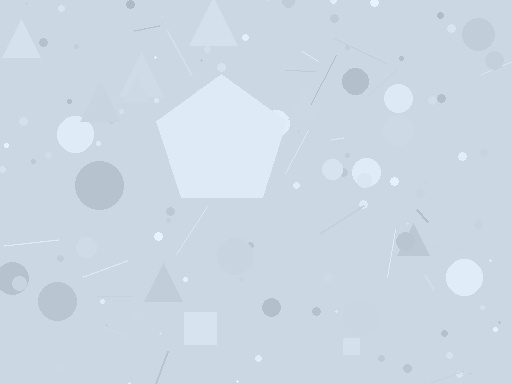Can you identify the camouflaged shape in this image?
The camouflaged shape is a pentagon.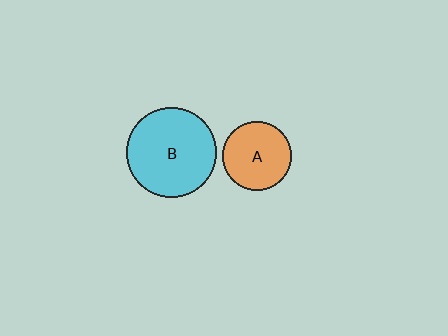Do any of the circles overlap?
No, none of the circles overlap.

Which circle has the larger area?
Circle B (cyan).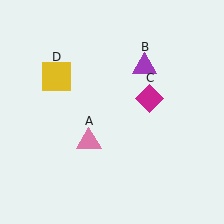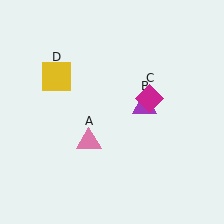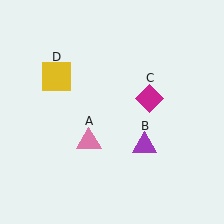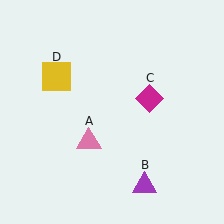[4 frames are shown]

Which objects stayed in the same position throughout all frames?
Pink triangle (object A) and magenta diamond (object C) and yellow square (object D) remained stationary.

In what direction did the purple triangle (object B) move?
The purple triangle (object B) moved down.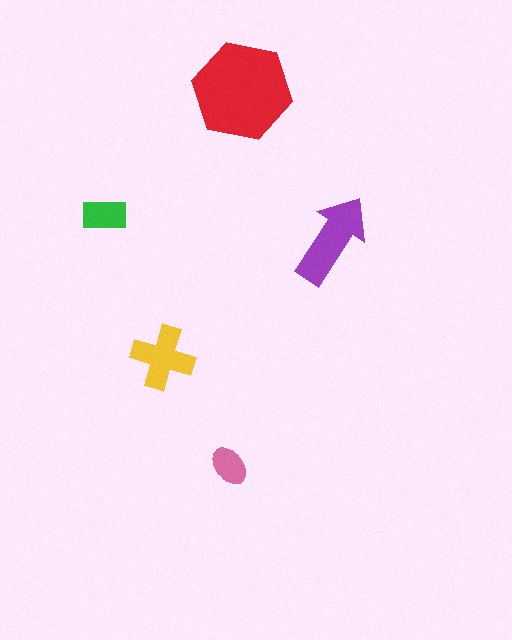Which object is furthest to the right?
The purple arrow is rightmost.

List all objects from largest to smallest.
The red hexagon, the purple arrow, the yellow cross, the green rectangle, the pink ellipse.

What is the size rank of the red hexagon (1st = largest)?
1st.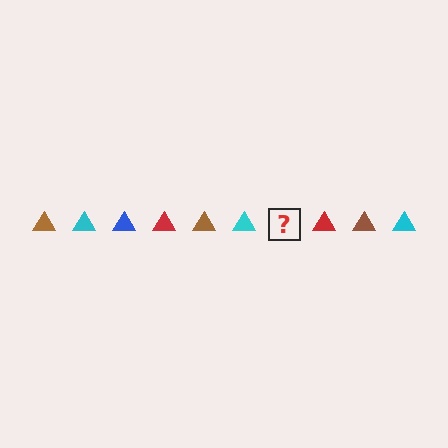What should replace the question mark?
The question mark should be replaced with a blue triangle.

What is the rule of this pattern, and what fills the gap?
The rule is that the pattern cycles through brown, cyan, blue, red triangles. The gap should be filled with a blue triangle.